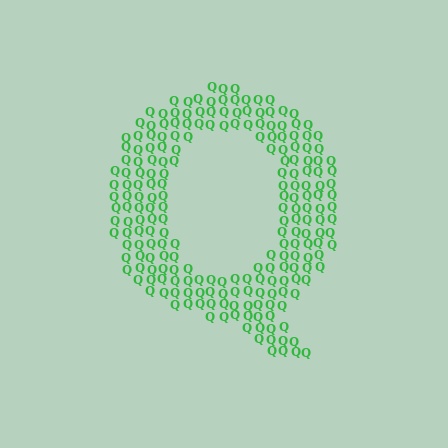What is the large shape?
The large shape is the letter Q.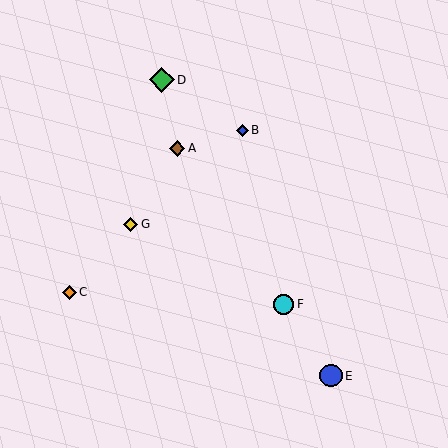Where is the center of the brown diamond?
The center of the brown diamond is at (177, 148).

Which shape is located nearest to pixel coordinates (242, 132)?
The blue diamond (labeled B) at (242, 131) is nearest to that location.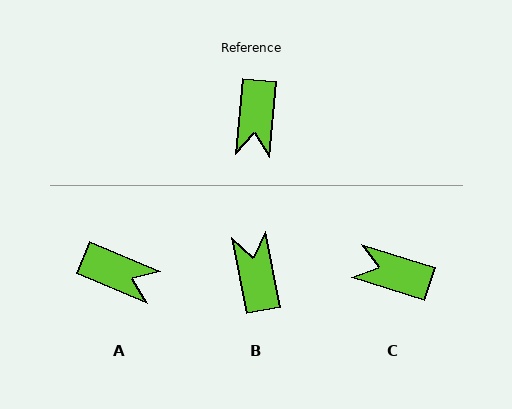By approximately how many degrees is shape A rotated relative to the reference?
Approximately 73 degrees counter-clockwise.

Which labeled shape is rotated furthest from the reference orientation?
B, about 164 degrees away.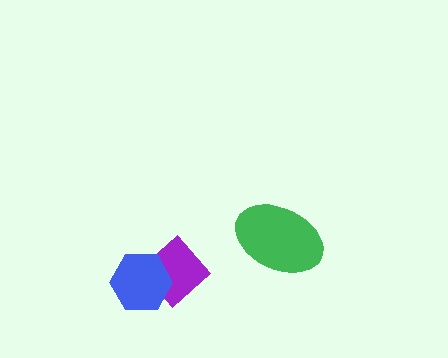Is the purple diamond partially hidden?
Yes, it is partially covered by another shape.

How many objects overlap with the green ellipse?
0 objects overlap with the green ellipse.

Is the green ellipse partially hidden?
No, no other shape covers it.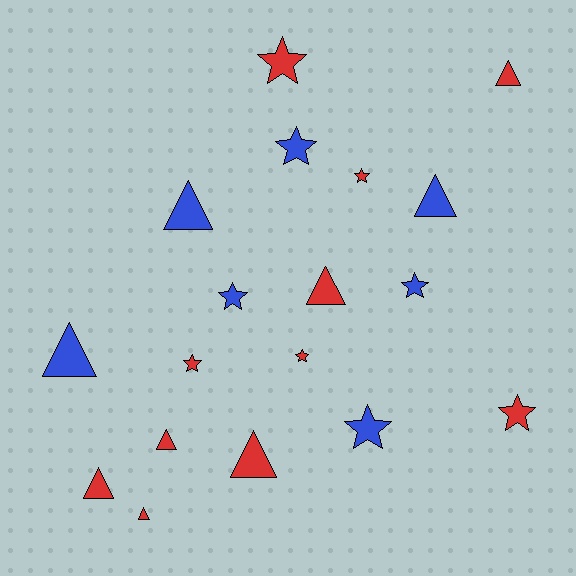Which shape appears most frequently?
Star, with 9 objects.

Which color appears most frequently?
Red, with 11 objects.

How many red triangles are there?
There are 6 red triangles.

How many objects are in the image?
There are 18 objects.